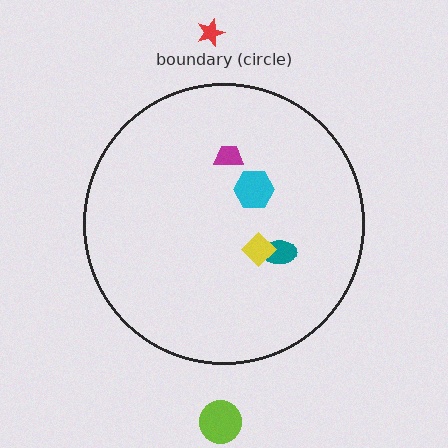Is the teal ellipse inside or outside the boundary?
Inside.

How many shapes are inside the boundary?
4 inside, 2 outside.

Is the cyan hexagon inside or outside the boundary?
Inside.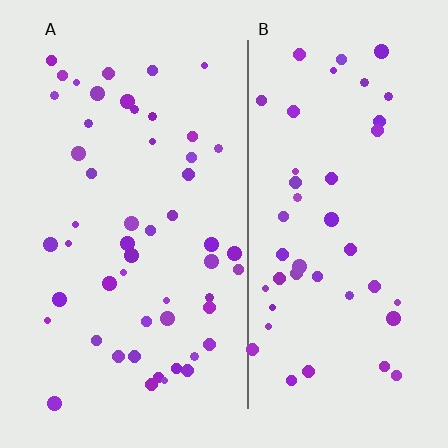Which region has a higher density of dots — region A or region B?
A (the left).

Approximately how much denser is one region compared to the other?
Approximately 1.1× — region A over region B.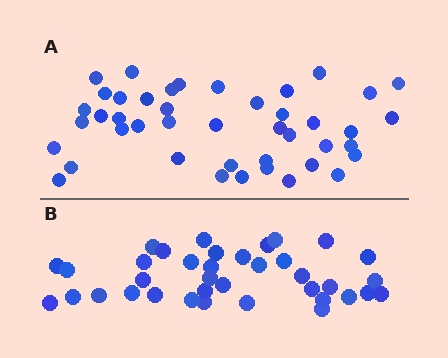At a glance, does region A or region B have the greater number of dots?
Region A (the top region) has more dots.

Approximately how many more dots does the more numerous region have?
Region A has about 6 more dots than region B.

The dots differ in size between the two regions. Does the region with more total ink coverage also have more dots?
No. Region B has more total ink coverage because its dots are larger, but region A actually contains more individual dots. Total area can be misleading — the number of items is what matters here.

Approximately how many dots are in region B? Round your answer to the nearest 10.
About 40 dots. (The exact count is 37, which rounds to 40.)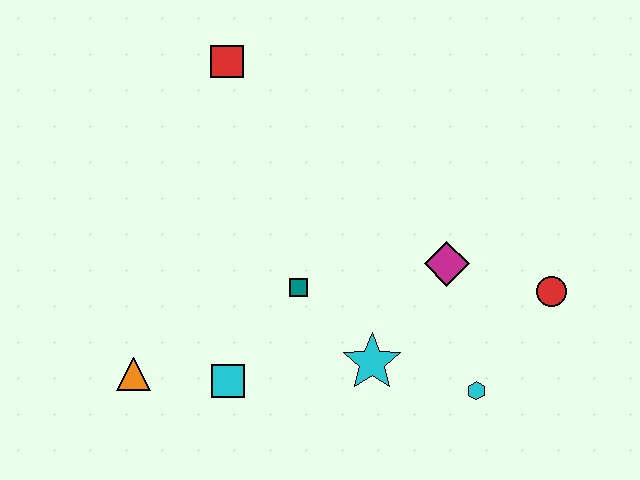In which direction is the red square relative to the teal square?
The red square is above the teal square.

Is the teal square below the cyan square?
No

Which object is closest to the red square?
The teal square is closest to the red square.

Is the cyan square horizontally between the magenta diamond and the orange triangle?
Yes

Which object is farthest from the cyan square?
The red circle is farthest from the cyan square.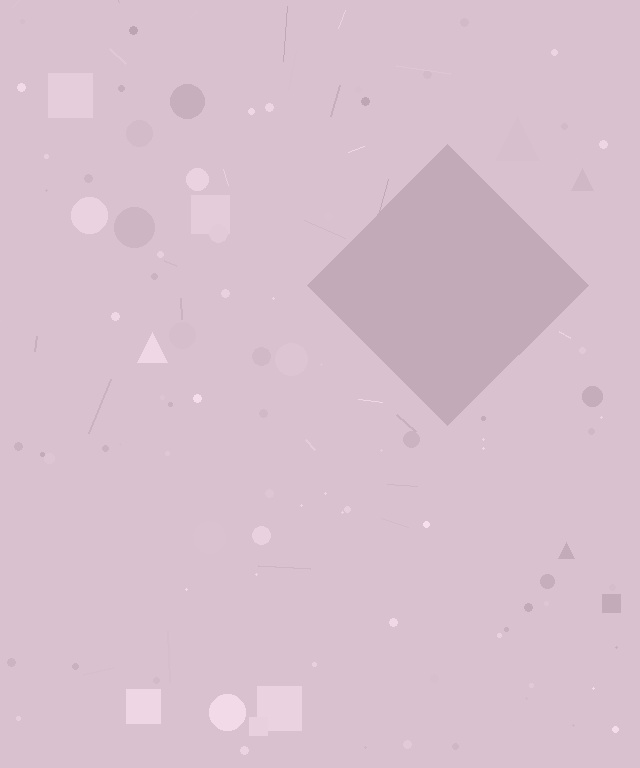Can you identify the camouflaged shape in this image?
The camouflaged shape is a diamond.